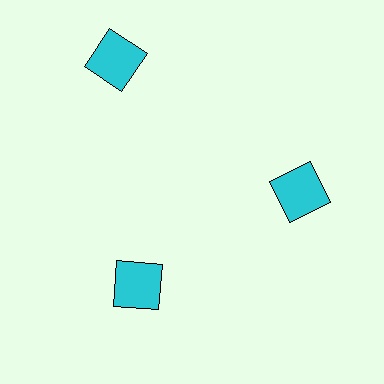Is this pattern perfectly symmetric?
No. The 3 cyan squares are arranged in a ring, but one element near the 11 o'clock position is pushed outward from the center, breaking the 3-fold rotational symmetry.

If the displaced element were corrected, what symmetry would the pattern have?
It would have 3-fold rotational symmetry — the pattern would map onto itself every 120 degrees.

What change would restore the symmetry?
The symmetry would be restored by moving it inward, back onto the ring so that all 3 squares sit at equal angles and equal distance from the center.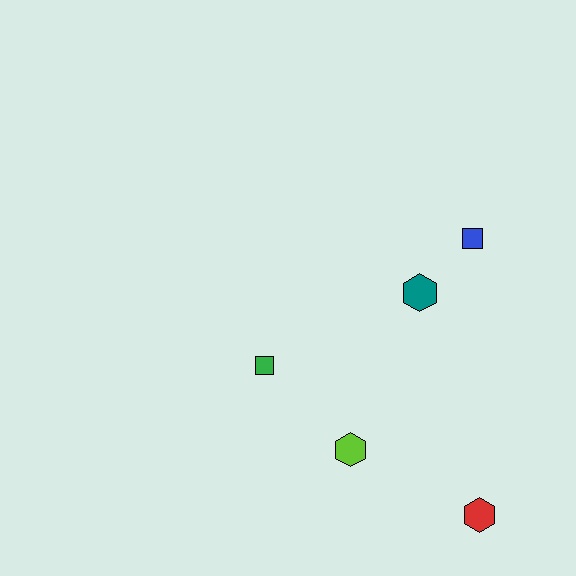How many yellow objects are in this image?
There are no yellow objects.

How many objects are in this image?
There are 5 objects.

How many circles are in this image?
There are no circles.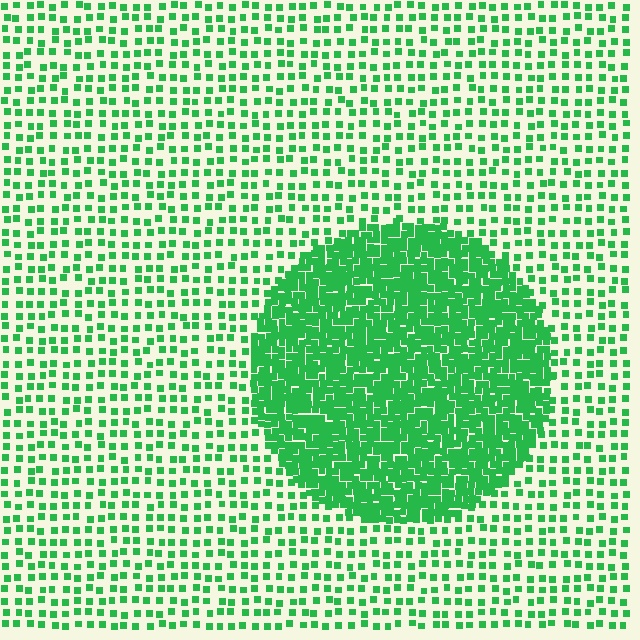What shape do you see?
I see a circle.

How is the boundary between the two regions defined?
The boundary is defined by a change in element density (approximately 3.1x ratio). All elements are the same color, size, and shape.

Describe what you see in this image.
The image contains small green elements arranged at two different densities. A circle-shaped region is visible where the elements are more densely packed than the surrounding area.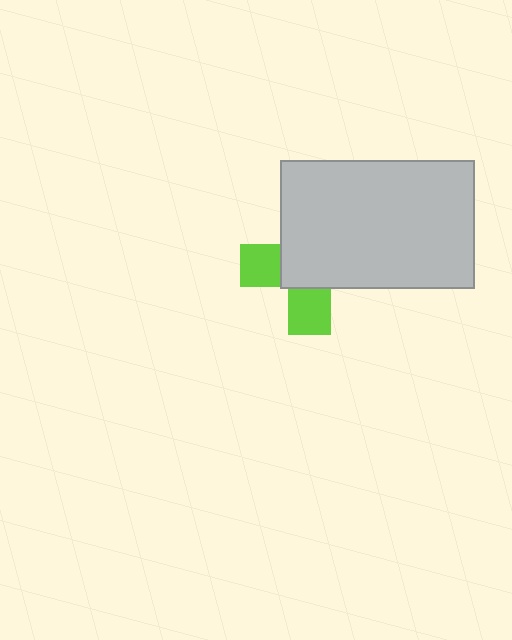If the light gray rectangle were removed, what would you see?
You would see the complete lime cross.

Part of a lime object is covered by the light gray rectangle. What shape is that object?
It is a cross.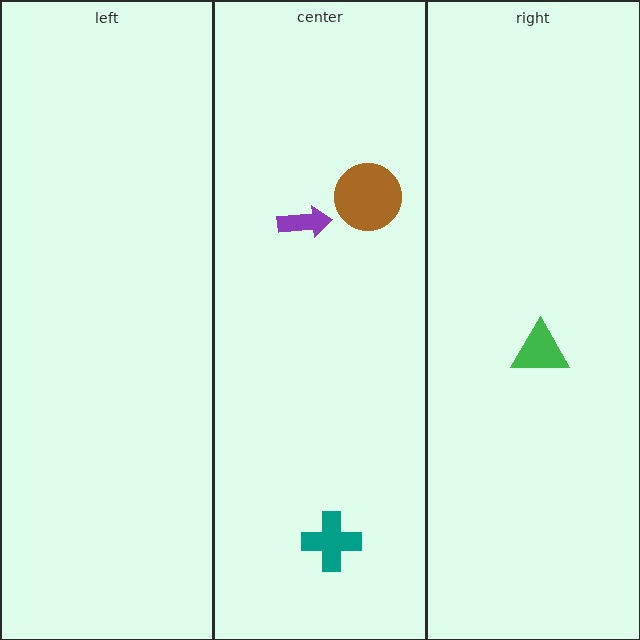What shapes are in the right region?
The green triangle.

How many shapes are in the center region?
3.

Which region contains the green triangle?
The right region.